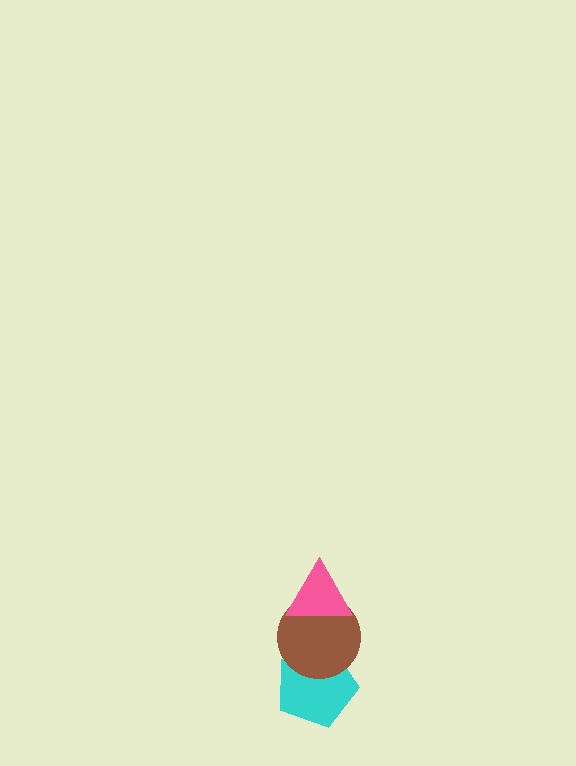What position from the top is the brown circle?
The brown circle is 2nd from the top.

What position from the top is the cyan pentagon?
The cyan pentagon is 3rd from the top.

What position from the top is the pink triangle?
The pink triangle is 1st from the top.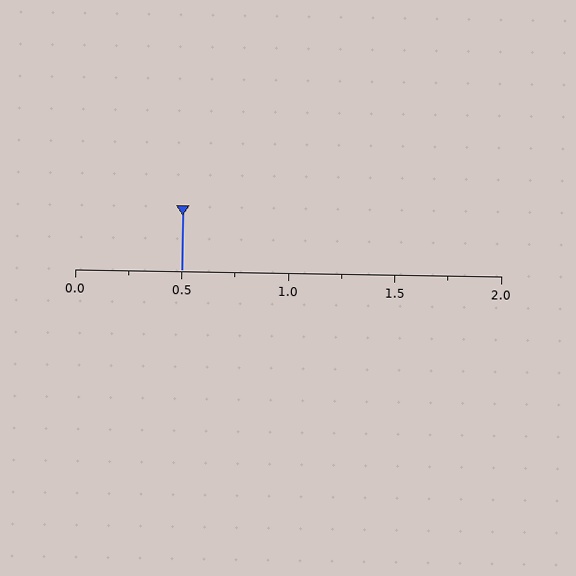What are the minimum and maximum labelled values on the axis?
The axis runs from 0.0 to 2.0.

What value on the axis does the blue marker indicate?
The marker indicates approximately 0.5.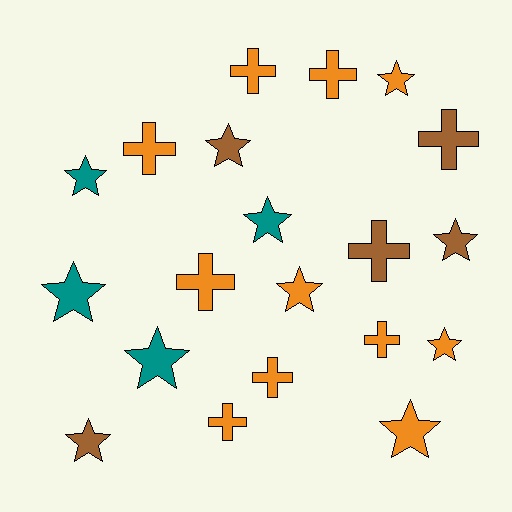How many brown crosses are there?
There are 2 brown crosses.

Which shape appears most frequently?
Star, with 11 objects.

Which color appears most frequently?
Orange, with 11 objects.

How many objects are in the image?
There are 20 objects.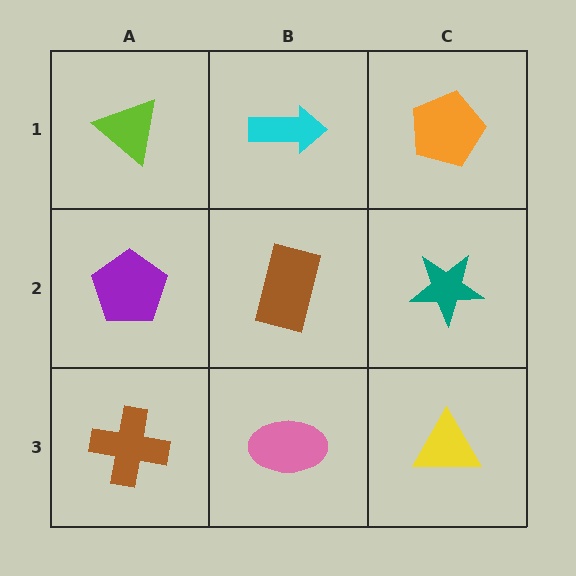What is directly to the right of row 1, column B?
An orange pentagon.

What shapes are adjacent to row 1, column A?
A purple pentagon (row 2, column A), a cyan arrow (row 1, column B).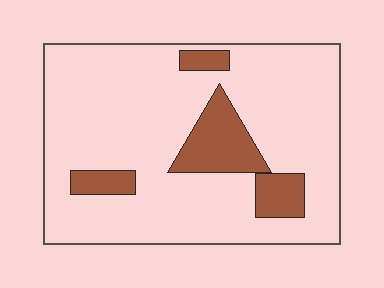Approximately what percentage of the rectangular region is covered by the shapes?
Approximately 15%.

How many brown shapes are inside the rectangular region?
4.